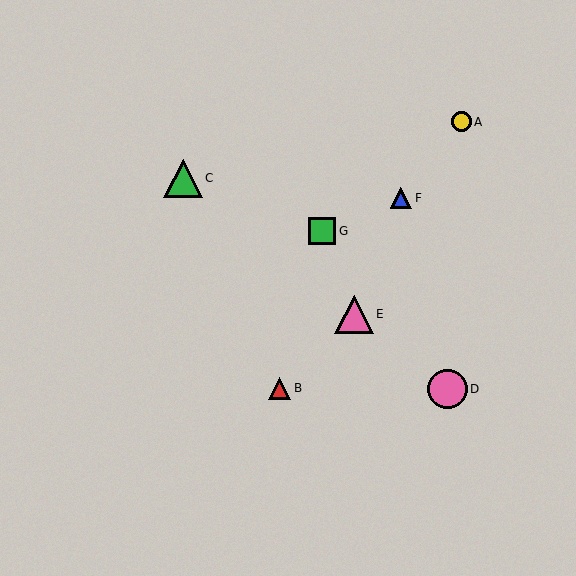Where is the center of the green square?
The center of the green square is at (322, 231).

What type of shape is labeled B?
Shape B is a red triangle.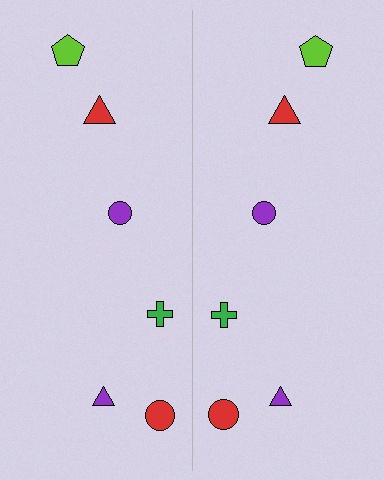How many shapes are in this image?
There are 12 shapes in this image.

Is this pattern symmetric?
Yes, this pattern has bilateral (reflection) symmetry.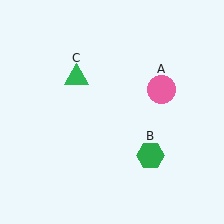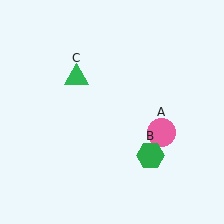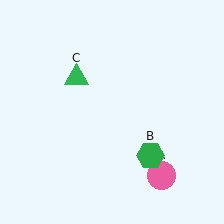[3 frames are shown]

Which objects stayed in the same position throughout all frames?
Green hexagon (object B) and green triangle (object C) remained stationary.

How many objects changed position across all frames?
1 object changed position: pink circle (object A).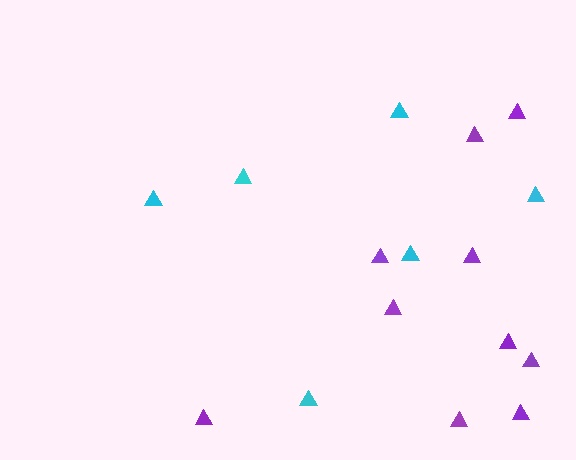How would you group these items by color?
There are 2 groups: one group of purple triangles (10) and one group of cyan triangles (6).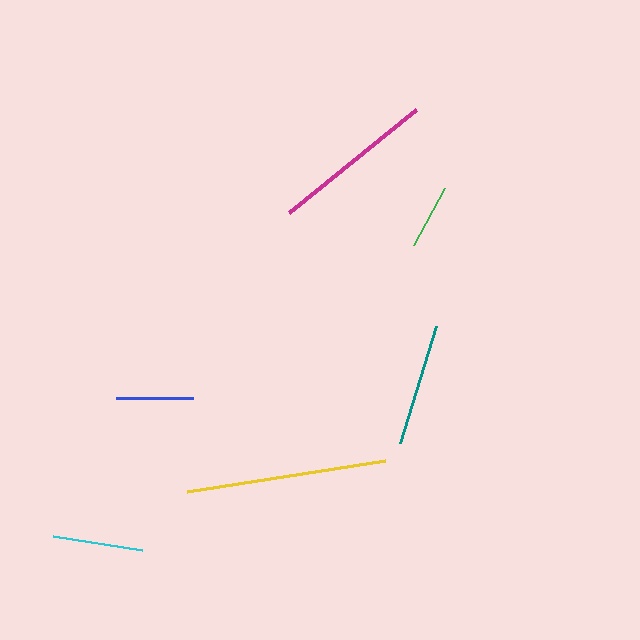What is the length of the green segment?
The green segment is approximately 65 pixels long.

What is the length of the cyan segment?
The cyan segment is approximately 91 pixels long.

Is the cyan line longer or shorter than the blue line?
The cyan line is longer than the blue line.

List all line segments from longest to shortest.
From longest to shortest: yellow, magenta, teal, cyan, blue, green.